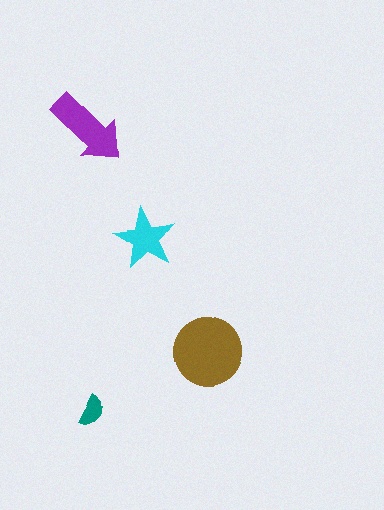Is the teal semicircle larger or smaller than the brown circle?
Smaller.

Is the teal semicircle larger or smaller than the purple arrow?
Smaller.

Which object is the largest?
The brown circle.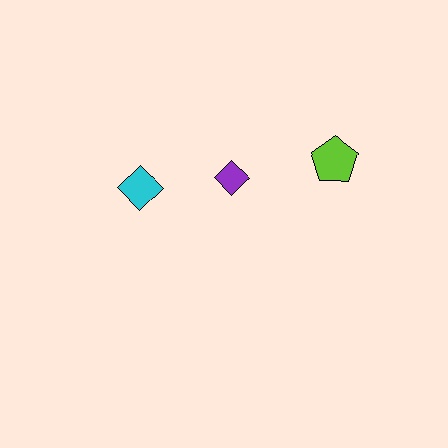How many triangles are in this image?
There are no triangles.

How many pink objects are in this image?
There are no pink objects.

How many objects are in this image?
There are 3 objects.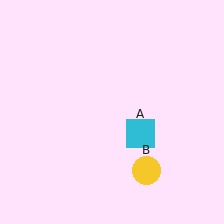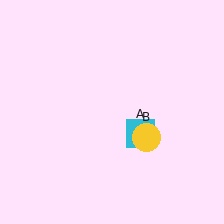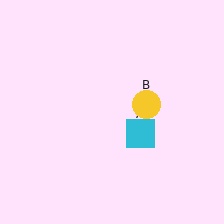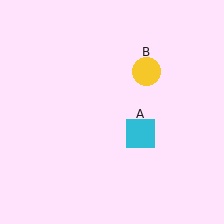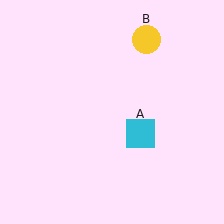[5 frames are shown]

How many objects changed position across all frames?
1 object changed position: yellow circle (object B).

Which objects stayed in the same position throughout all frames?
Cyan square (object A) remained stationary.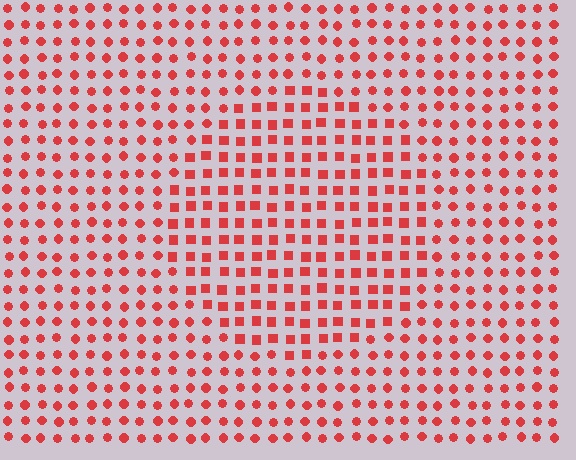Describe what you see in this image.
The image is filled with small red elements arranged in a uniform grid. A circle-shaped region contains squares, while the surrounding area contains circles. The boundary is defined purely by the change in element shape.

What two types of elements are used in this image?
The image uses squares inside the circle region and circles outside it.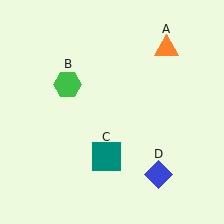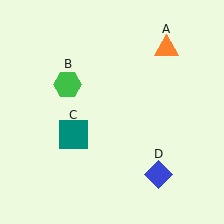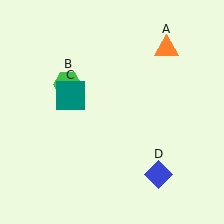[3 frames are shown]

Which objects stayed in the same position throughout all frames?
Orange triangle (object A) and green hexagon (object B) and blue diamond (object D) remained stationary.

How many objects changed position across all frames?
1 object changed position: teal square (object C).